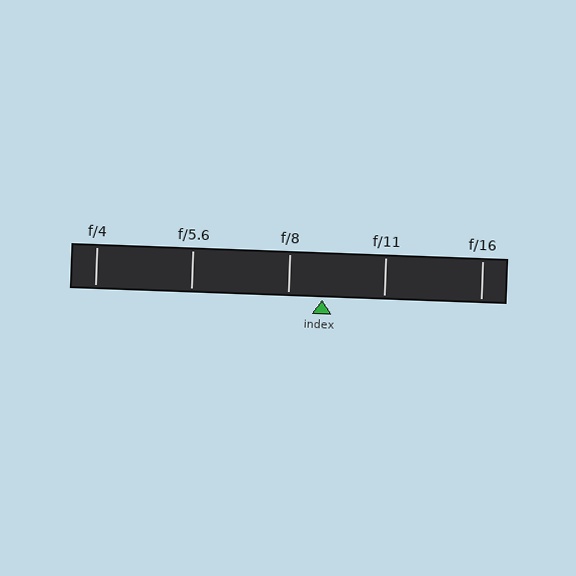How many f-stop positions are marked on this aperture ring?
There are 5 f-stop positions marked.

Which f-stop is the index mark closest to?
The index mark is closest to f/8.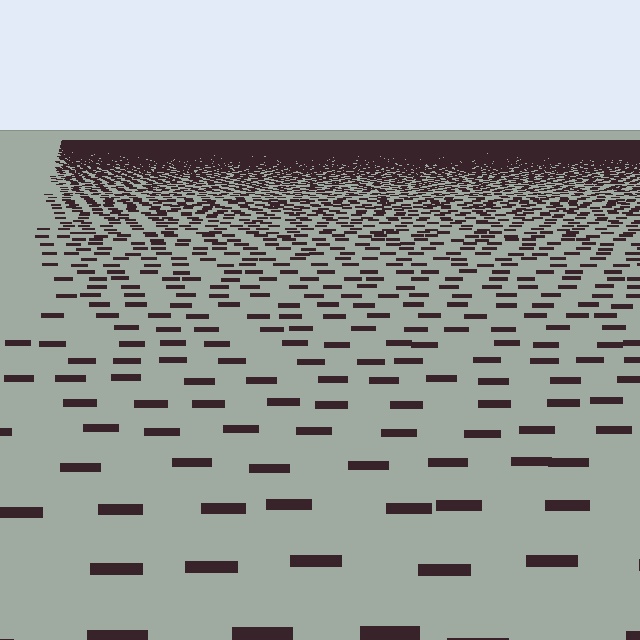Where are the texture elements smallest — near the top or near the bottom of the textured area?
Near the top.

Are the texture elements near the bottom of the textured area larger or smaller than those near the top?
Larger. Near the bottom, elements are closer to the viewer and appear at a bigger on-screen size.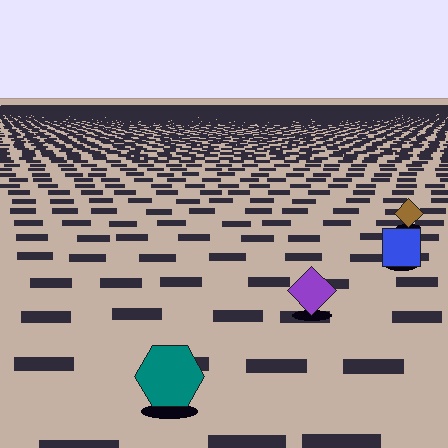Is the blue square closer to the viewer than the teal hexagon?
No. The teal hexagon is closer — you can tell from the texture gradient: the ground texture is coarser near it.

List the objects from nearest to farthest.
From nearest to farthest: the teal hexagon, the purple diamond, the blue square, the brown diamond.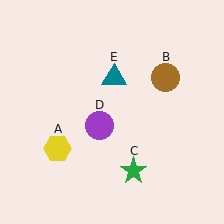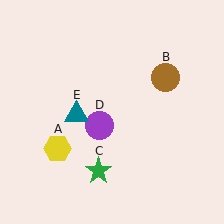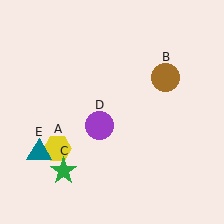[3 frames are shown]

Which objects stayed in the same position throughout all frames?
Yellow hexagon (object A) and brown circle (object B) and purple circle (object D) remained stationary.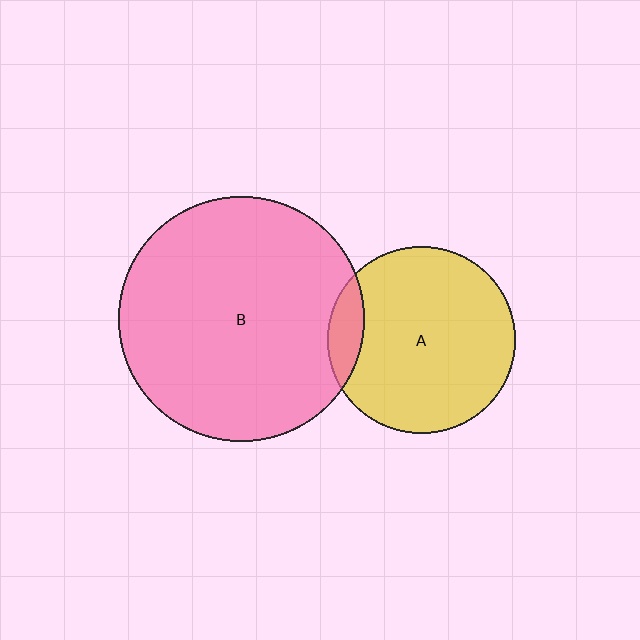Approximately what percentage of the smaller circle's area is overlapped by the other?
Approximately 10%.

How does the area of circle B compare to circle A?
Approximately 1.7 times.